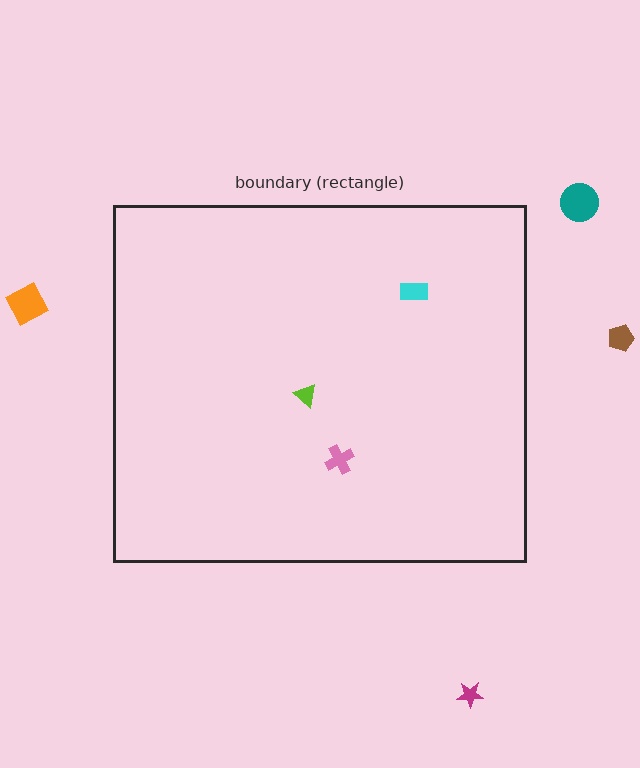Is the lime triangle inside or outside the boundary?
Inside.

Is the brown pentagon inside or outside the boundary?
Outside.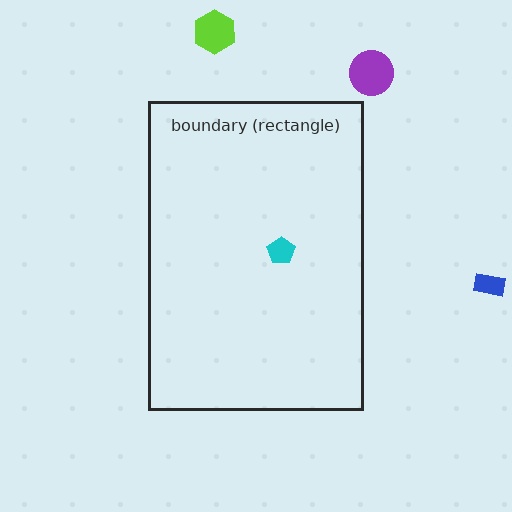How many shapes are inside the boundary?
1 inside, 3 outside.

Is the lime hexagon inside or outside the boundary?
Outside.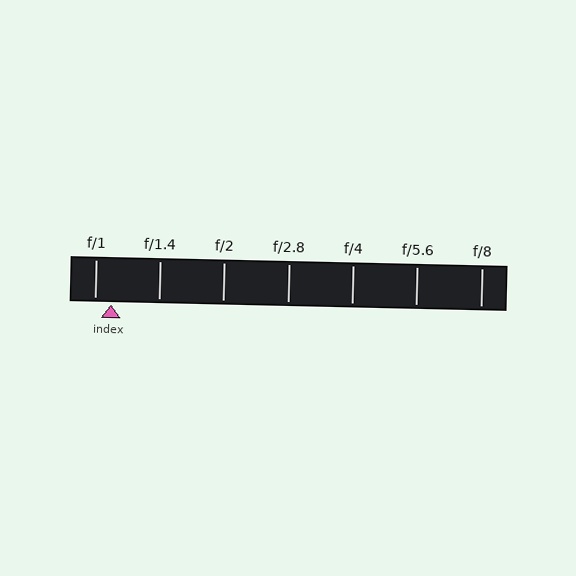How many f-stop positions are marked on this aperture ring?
There are 7 f-stop positions marked.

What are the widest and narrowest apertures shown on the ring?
The widest aperture shown is f/1 and the narrowest is f/8.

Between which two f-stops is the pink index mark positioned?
The index mark is between f/1 and f/1.4.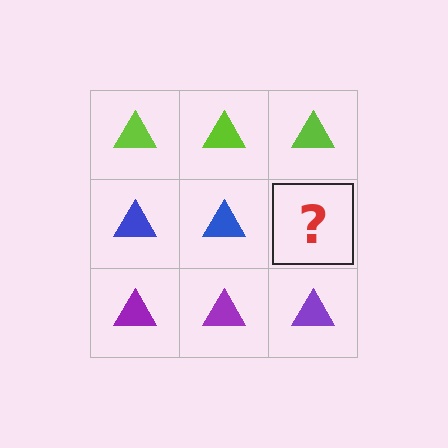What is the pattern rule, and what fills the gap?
The rule is that each row has a consistent color. The gap should be filled with a blue triangle.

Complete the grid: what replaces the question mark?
The question mark should be replaced with a blue triangle.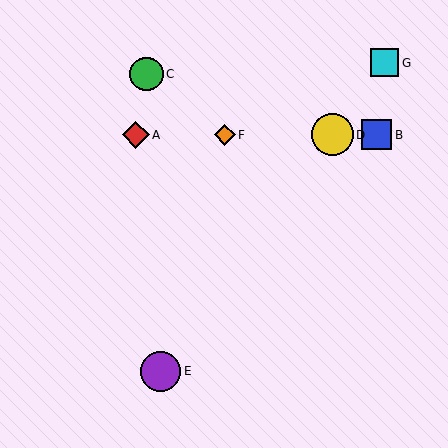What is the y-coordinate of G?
Object G is at y≈63.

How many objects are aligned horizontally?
4 objects (A, B, D, F) are aligned horizontally.